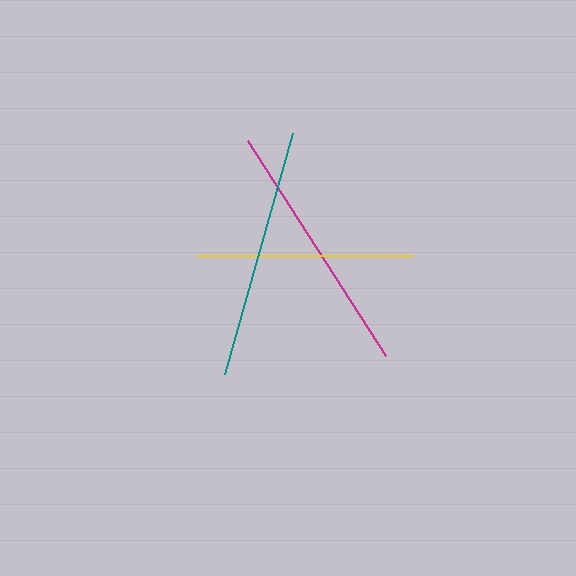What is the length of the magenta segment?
The magenta segment is approximately 255 pixels long.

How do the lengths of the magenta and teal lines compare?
The magenta and teal lines are approximately the same length.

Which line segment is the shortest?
The yellow line is the shortest at approximately 215 pixels.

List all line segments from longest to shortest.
From longest to shortest: magenta, teal, yellow.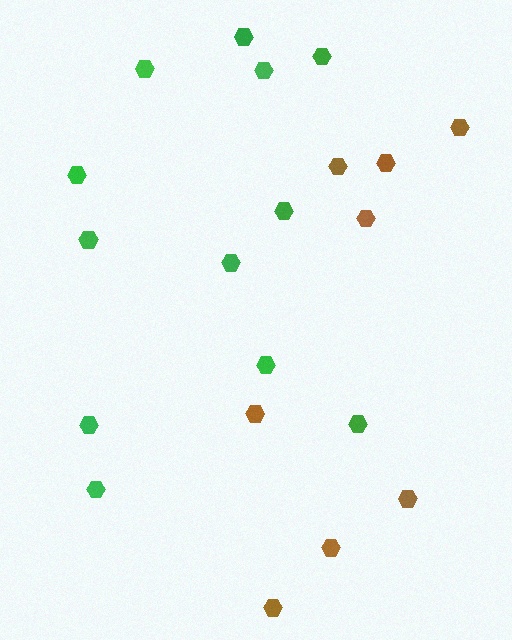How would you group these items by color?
There are 2 groups: one group of green hexagons (12) and one group of brown hexagons (8).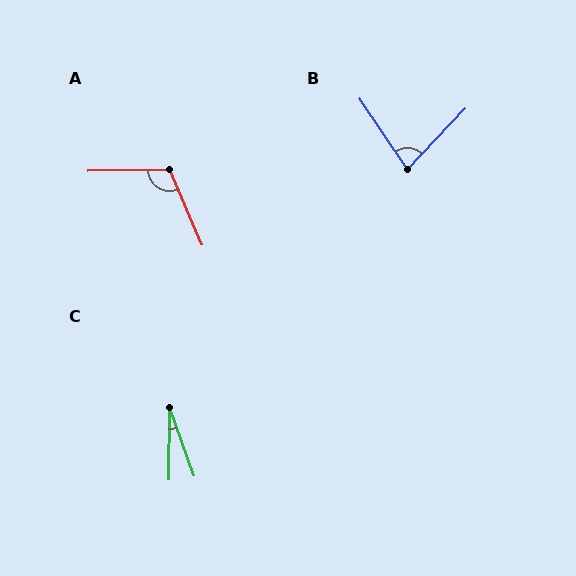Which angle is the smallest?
C, at approximately 21 degrees.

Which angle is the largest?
A, at approximately 112 degrees.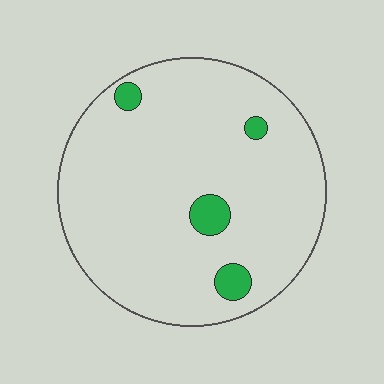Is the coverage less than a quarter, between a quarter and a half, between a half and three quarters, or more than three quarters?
Less than a quarter.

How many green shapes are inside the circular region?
4.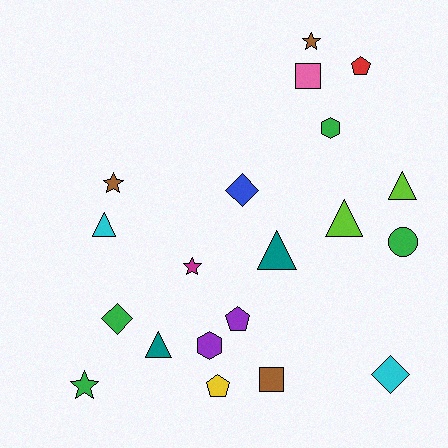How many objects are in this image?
There are 20 objects.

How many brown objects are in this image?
There are 3 brown objects.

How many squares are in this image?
There are 2 squares.